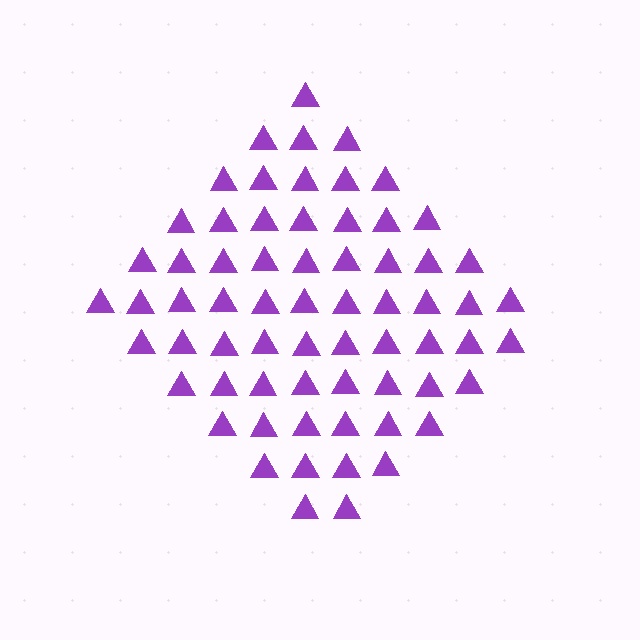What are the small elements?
The small elements are triangles.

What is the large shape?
The large shape is a diamond.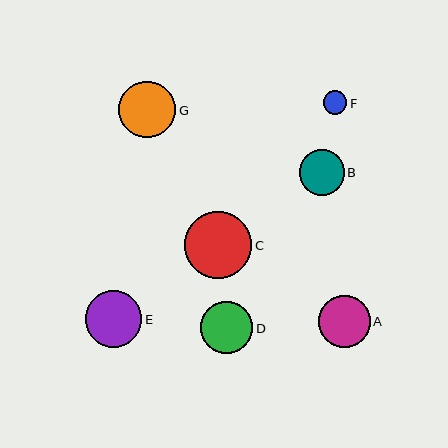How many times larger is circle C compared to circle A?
Circle C is approximately 1.3 times the size of circle A.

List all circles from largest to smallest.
From largest to smallest: C, G, E, A, D, B, F.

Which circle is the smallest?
Circle F is the smallest with a size of approximately 23 pixels.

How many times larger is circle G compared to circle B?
Circle G is approximately 1.2 times the size of circle B.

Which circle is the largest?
Circle C is the largest with a size of approximately 67 pixels.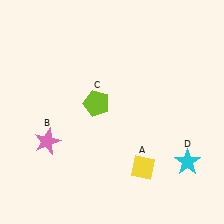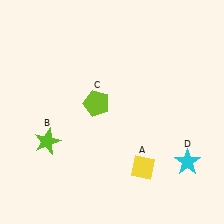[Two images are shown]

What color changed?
The star (B) changed from pink in Image 1 to lime in Image 2.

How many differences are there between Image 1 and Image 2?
There is 1 difference between the two images.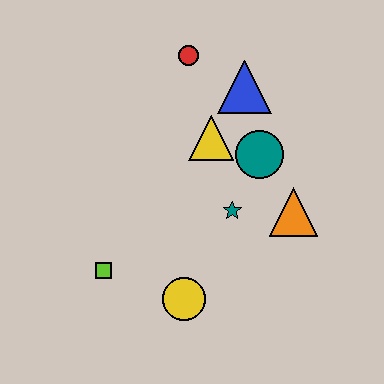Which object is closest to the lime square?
The yellow circle is closest to the lime square.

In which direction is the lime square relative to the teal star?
The lime square is to the left of the teal star.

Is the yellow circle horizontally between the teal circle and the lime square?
Yes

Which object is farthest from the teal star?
The red circle is farthest from the teal star.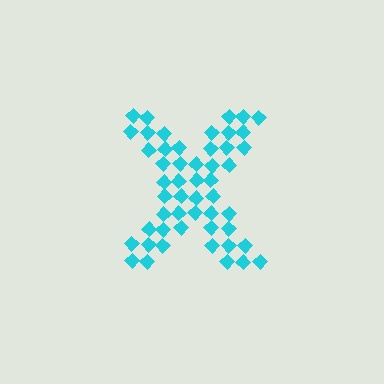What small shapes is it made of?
It is made of small diamonds.